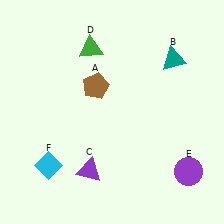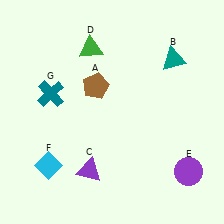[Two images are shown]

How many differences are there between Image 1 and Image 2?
There is 1 difference between the two images.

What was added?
A teal cross (G) was added in Image 2.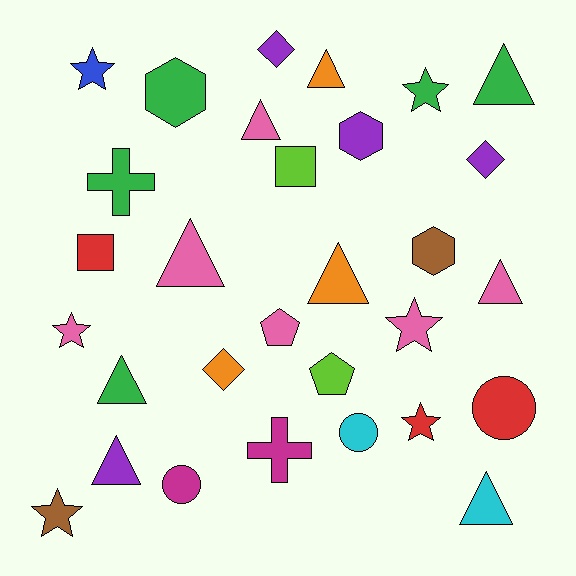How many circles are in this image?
There are 3 circles.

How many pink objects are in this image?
There are 6 pink objects.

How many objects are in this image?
There are 30 objects.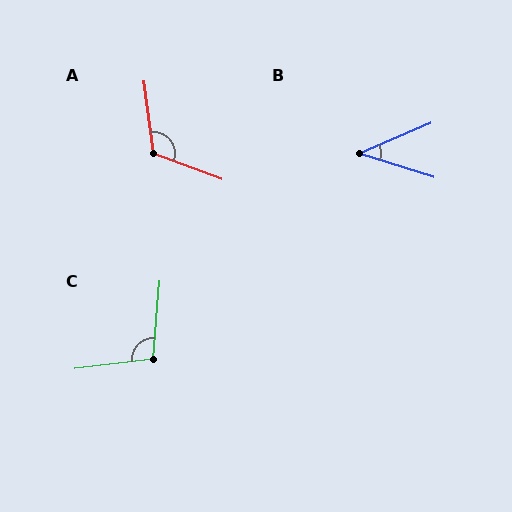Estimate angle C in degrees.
Approximately 102 degrees.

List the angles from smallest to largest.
B (40°), C (102°), A (117°).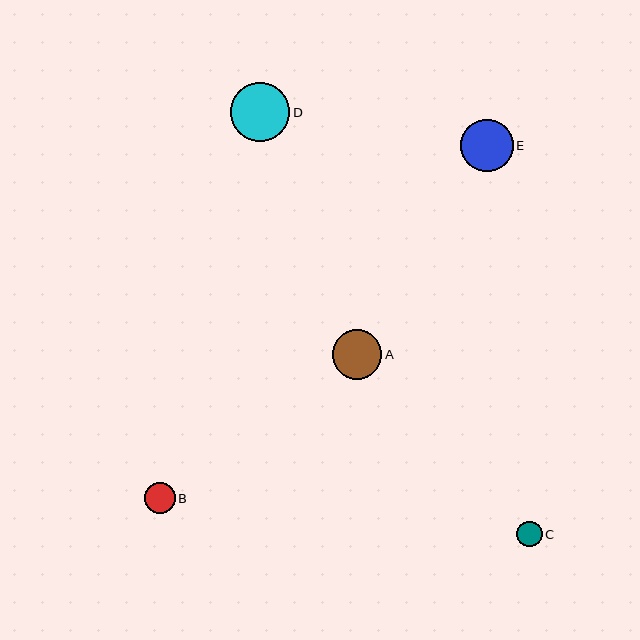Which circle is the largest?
Circle D is the largest with a size of approximately 59 pixels.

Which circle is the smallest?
Circle C is the smallest with a size of approximately 26 pixels.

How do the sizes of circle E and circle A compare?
Circle E and circle A are approximately the same size.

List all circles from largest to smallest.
From largest to smallest: D, E, A, B, C.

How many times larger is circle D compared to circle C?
Circle D is approximately 2.3 times the size of circle C.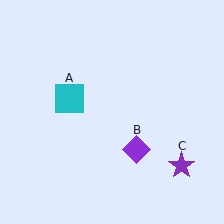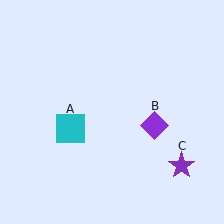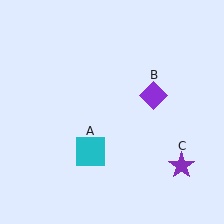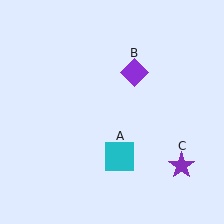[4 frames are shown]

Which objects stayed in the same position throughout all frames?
Purple star (object C) remained stationary.